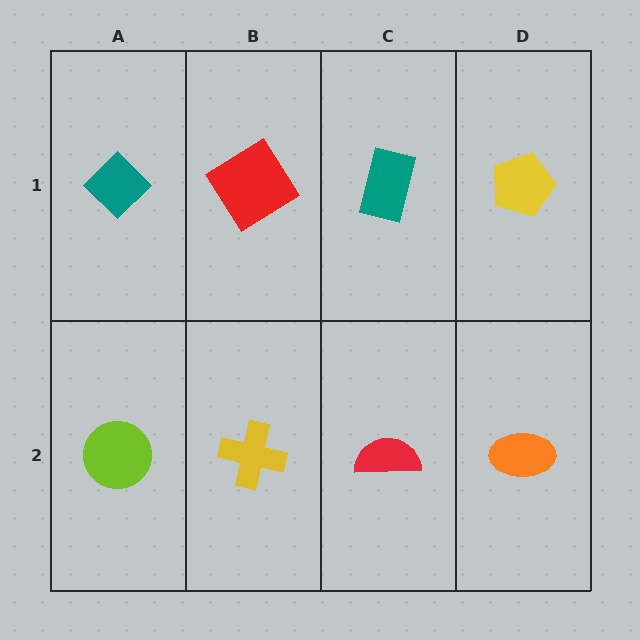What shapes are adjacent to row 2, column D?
A yellow pentagon (row 1, column D), a red semicircle (row 2, column C).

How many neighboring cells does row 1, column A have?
2.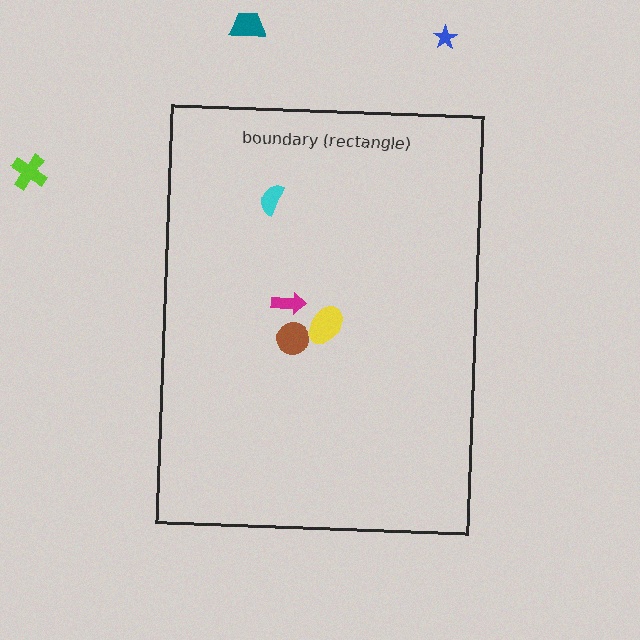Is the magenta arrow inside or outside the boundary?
Inside.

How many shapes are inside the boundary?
4 inside, 3 outside.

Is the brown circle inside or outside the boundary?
Inside.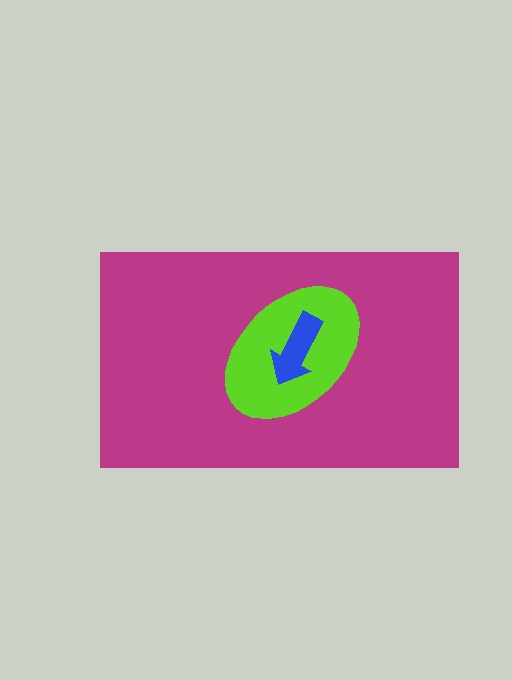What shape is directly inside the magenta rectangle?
The lime ellipse.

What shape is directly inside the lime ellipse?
The blue arrow.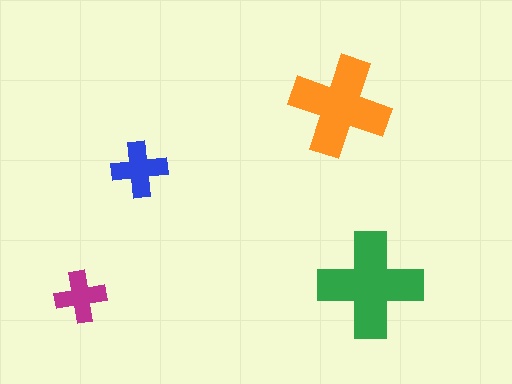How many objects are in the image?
There are 4 objects in the image.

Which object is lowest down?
The magenta cross is bottommost.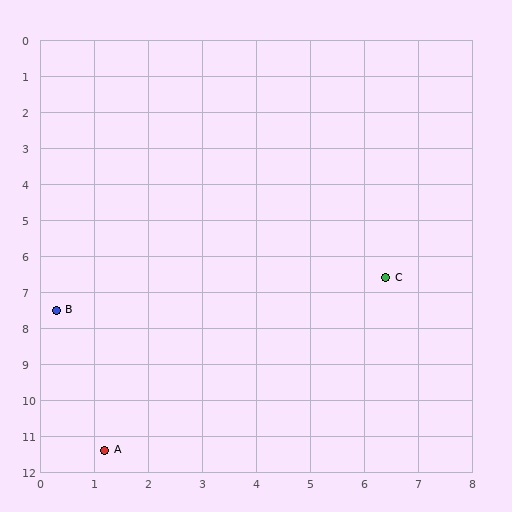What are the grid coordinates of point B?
Point B is at approximately (0.3, 7.5).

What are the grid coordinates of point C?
Point C is at approximately (6.4, 6.6).